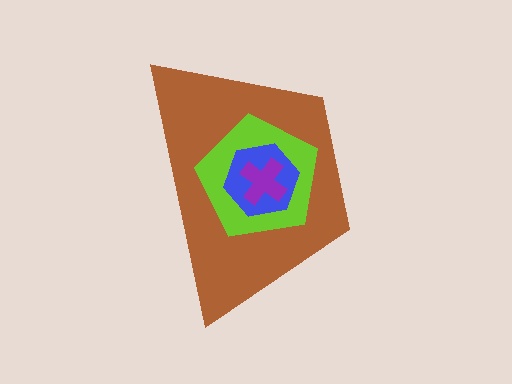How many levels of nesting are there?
4.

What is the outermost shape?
The brown trapezoid.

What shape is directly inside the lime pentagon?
The blue hexagon.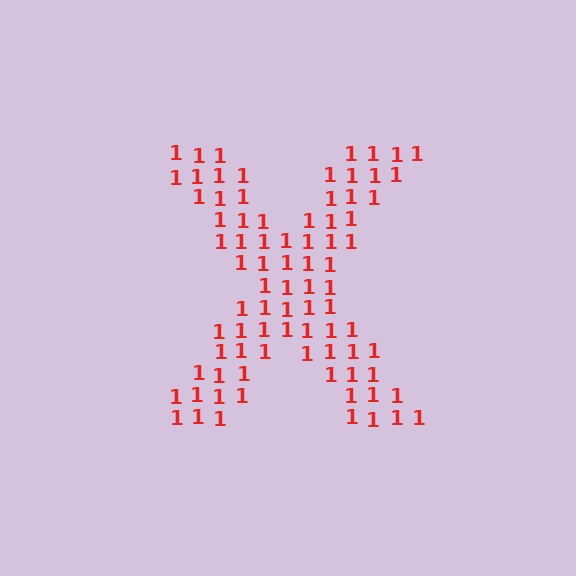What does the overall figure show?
The overall figure shows the letter X.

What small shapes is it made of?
It is made of small digit 1's.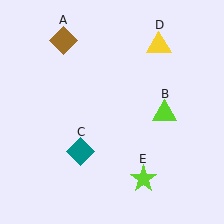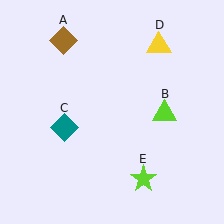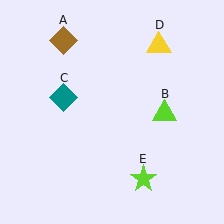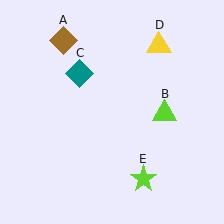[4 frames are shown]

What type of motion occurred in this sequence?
The teal diamond (object C) rotated clockwise around the center of the scene.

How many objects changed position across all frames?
1 object changed position: teal diamond (object C).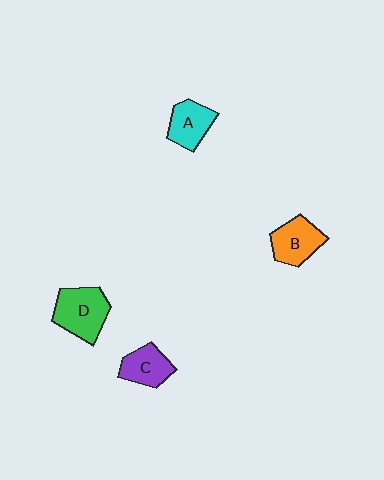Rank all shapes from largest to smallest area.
From largest to smallest: D (green), B (orange), A (cyan), C (purple).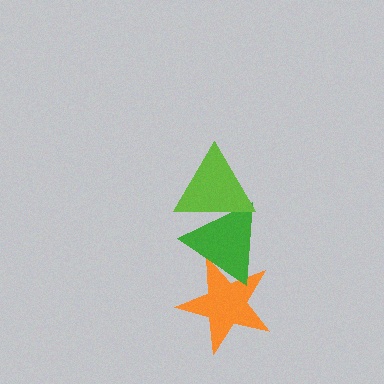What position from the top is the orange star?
The orange star is 3rd from the top.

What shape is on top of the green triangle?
The lime triangle is on top of the green triangle.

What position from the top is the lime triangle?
The lime triangle is 1st from the top.